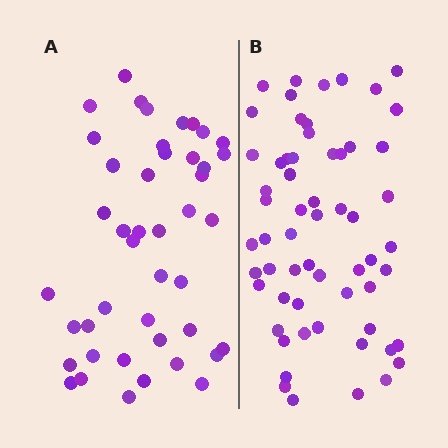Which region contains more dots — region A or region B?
Region B (the right region) has more dots.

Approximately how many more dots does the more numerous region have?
Region B has approximately 15 more dots than region A.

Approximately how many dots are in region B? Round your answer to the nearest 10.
About 60 dots.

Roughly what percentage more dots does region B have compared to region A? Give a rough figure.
About 35% more.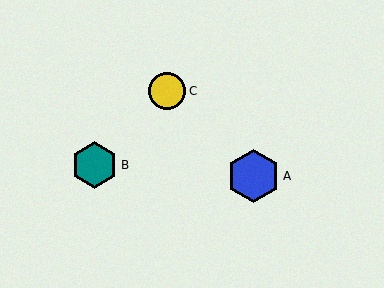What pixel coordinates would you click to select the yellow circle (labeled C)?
Click at (167, 91) to select the yellow circle C.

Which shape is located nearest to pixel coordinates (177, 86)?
The yellow circle (labeled C) at (167, 91) is nearest to that location.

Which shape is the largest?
The blue hexagon (labeled A) is the largest.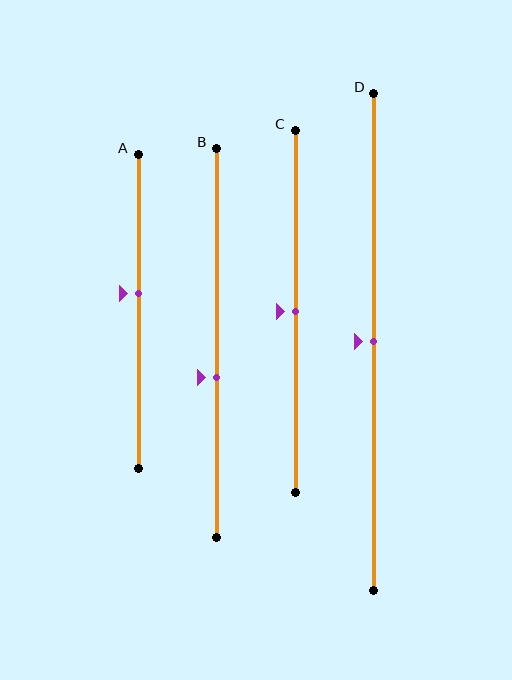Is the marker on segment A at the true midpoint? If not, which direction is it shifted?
No, the marker on segment A is shifted upward by about 6% of the segment length.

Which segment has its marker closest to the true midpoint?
Segment C has its marker closest to the true midpoint.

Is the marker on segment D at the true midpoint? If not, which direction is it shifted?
Yes, the marker on segment D is at the true midpoint.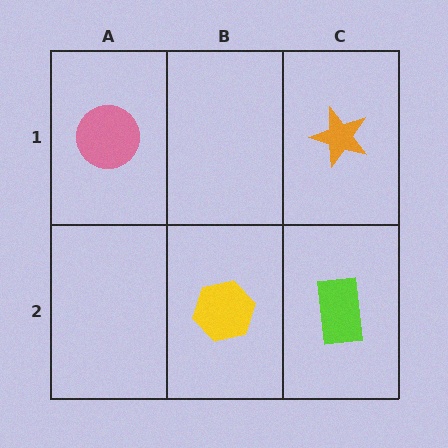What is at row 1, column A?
A pink circle.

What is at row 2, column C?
A lime rectangle.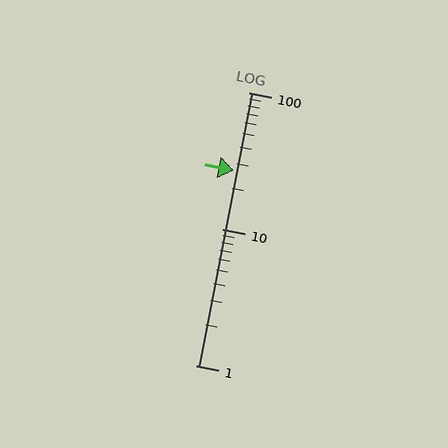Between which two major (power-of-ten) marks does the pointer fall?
The pointer is between 10 and 100.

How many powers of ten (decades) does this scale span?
The scale spans 2 decades, from 1 to 100.